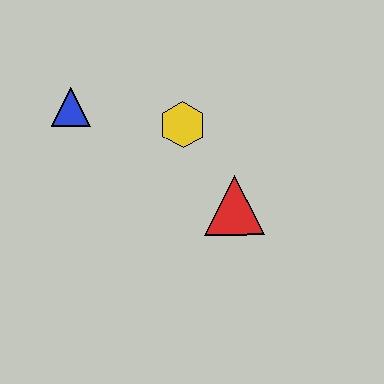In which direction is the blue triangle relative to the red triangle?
The blue triangle is to the left of the red triangle.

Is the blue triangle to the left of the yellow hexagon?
Yes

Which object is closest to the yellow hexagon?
The red triangle is closest to the yellow hexagon.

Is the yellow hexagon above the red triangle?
Yes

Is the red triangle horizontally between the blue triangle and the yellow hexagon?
No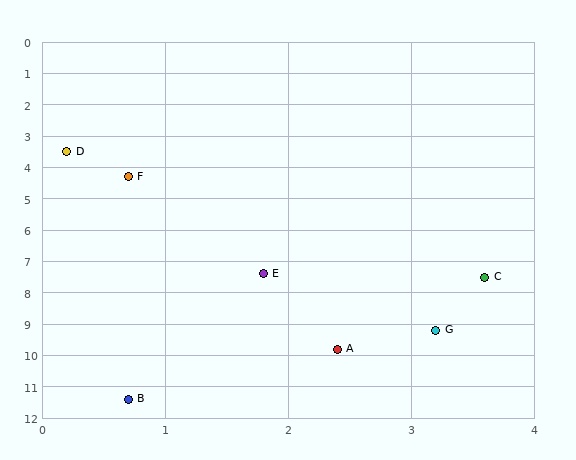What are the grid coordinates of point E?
Point E is at approximately (1.8, 7.4).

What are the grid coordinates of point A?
Point A is at approximately (2.4, 9.8).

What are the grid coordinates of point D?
Point D is at approximately (0.2, 3.5).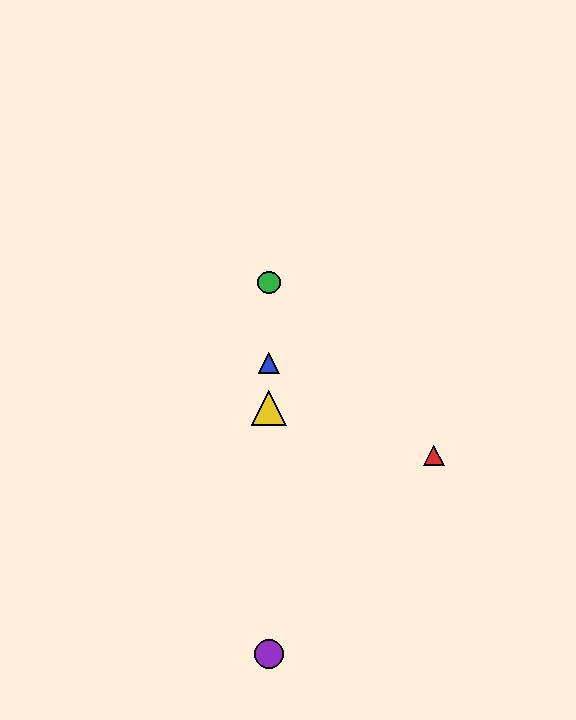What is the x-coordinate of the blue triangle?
The blue triangle is at x≈269.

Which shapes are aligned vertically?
The blue triangle, the green circle, the yellow triangle, the purple circle are aligned vertically.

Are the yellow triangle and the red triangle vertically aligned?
No, the yellow triangle is at x≈269 and the red triangle is at x≈434.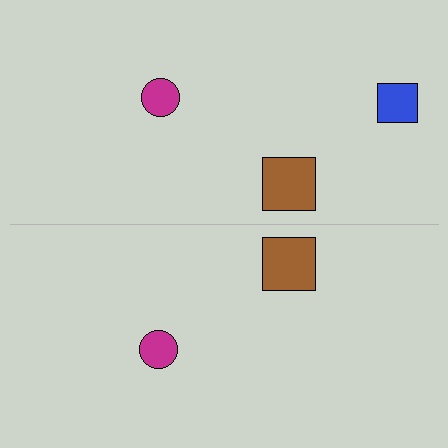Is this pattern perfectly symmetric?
No, the pattern is not perfectly symmetric. A blue square is missing from the bottom side.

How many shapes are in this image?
There are 5 shapes in this image.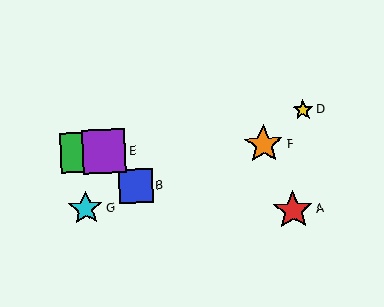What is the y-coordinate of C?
Object C is at y≈152.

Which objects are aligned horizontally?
Objects C, E, F are aligned horizontally.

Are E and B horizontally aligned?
No, E is at y≈151 and B is at y≈186.